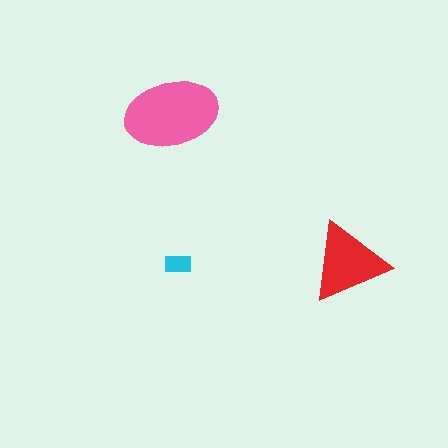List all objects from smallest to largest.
The cyan rectangle, the red triangle, the pink ellipse.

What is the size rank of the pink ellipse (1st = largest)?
1st.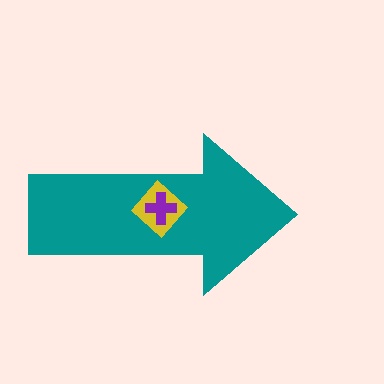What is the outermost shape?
The teal arrow.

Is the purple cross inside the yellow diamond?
Yes.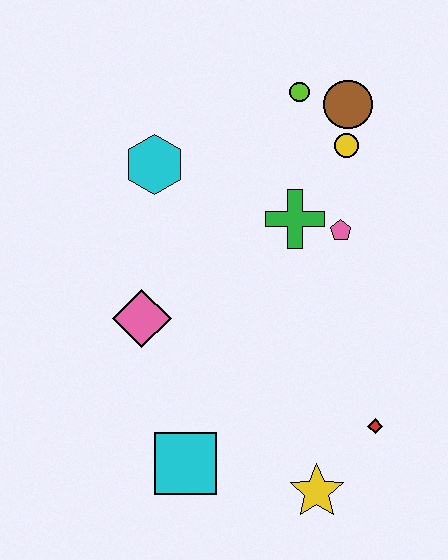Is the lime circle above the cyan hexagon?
Yes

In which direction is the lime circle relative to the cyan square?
The lime circle is above the cyan square.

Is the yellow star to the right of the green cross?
Yes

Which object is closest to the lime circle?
The brown circle is closest to the lime circle.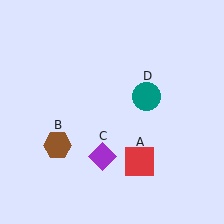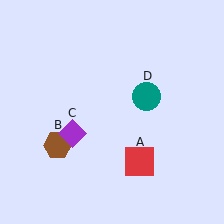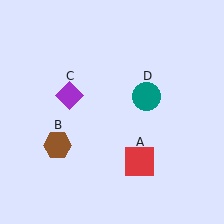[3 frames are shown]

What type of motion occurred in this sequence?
The purple diamond (object C) rotated clockwise around the center of the scene.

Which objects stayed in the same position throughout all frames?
Red square (object A) and brown hexagon (object B) and teal circle (object D) remained stationary.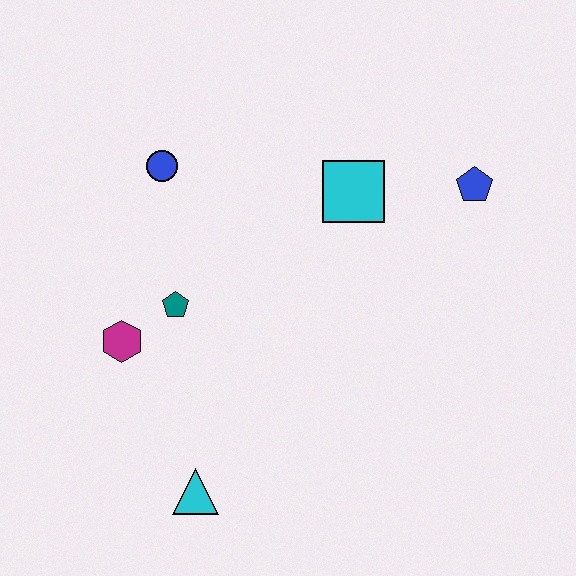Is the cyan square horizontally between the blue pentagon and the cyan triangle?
Yes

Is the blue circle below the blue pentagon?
No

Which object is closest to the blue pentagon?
The cyan square is closest to the blue pentagon.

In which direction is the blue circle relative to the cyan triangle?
The blue circle is above the cyan triangle.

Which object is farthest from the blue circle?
The cyan triangle is farthest from the blue circle.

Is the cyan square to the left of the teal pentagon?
No